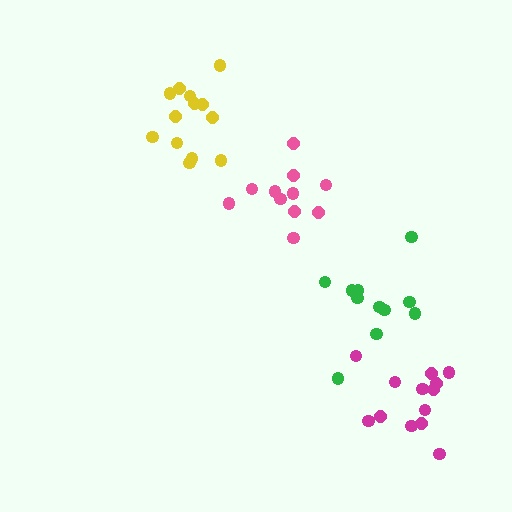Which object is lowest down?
The magenta cluster is bottommost.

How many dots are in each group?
Group 1: 11 dots, Group 2: 13 dots, Group 3: 11 dots, Group 4: 13 dots (48 total).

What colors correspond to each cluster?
The clusters are colored: pink, yellow, green, magenta.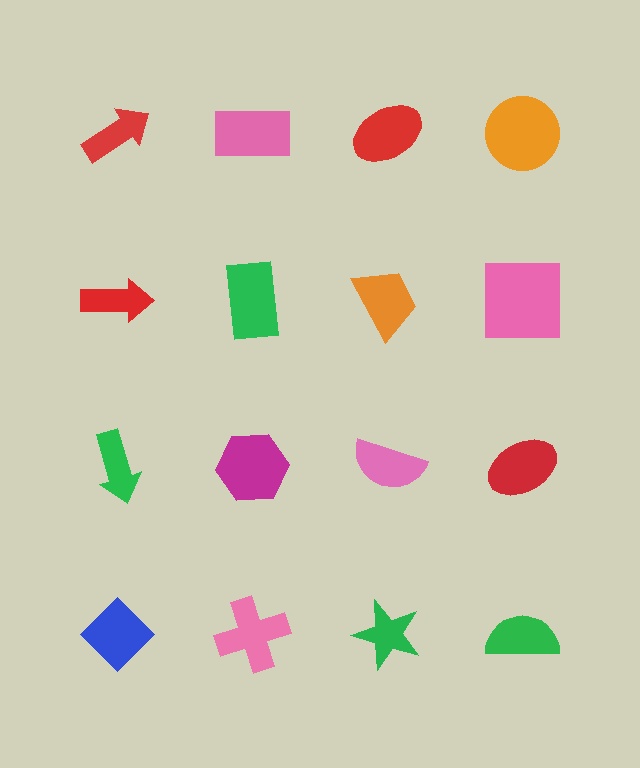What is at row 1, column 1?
A red arrow.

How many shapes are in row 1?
4 shapes.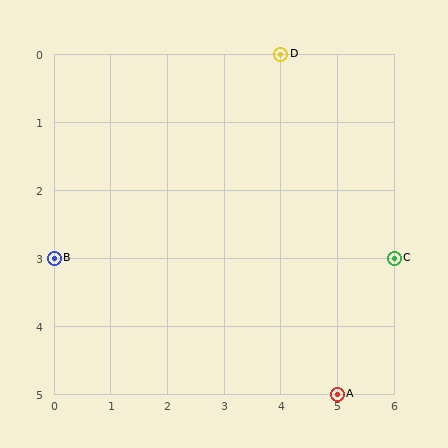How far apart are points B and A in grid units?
Points B and A are 5 columns and 2 rows apart (about 5.4 grid units diagonally).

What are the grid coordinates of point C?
Point C is at grid coordinates (6, 3).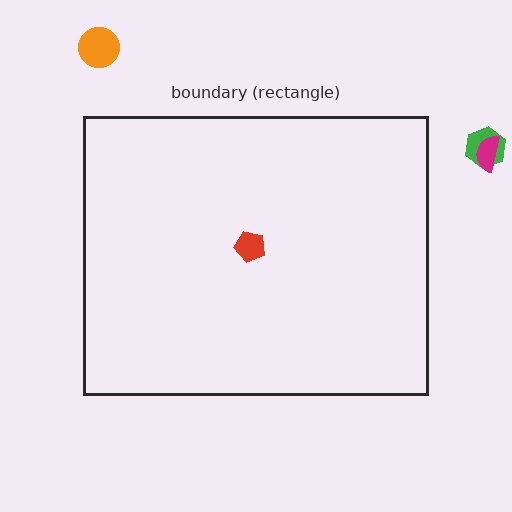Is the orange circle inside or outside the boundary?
Outside.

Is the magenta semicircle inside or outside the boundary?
Outside.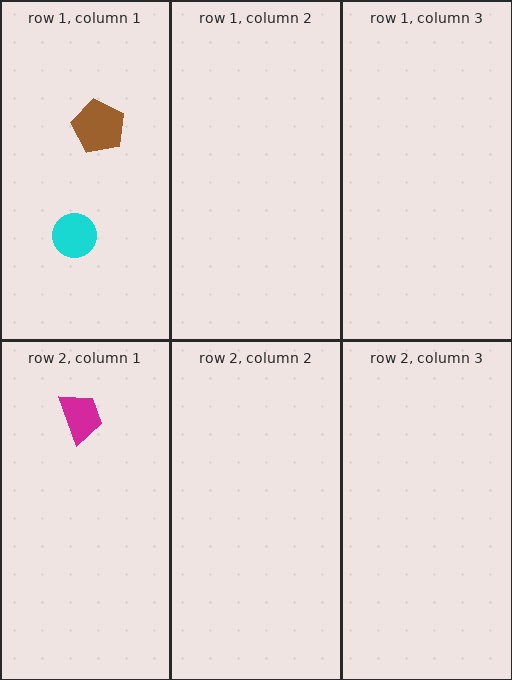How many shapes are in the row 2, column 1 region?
1.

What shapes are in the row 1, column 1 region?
The brown pentagon, the cyan circle.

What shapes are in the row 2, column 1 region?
The magenta trapezoid.